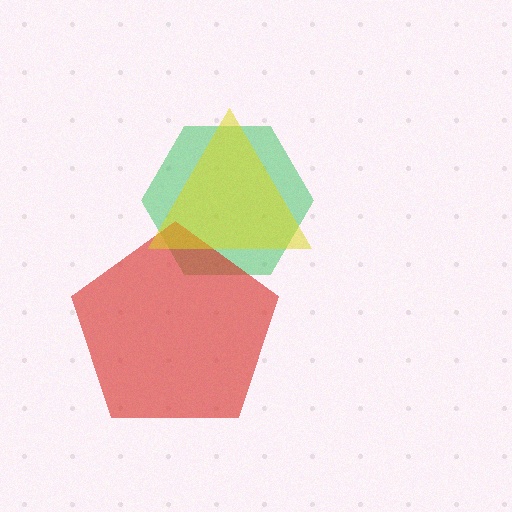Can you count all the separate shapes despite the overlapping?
Yes, there are 3 separate shapes.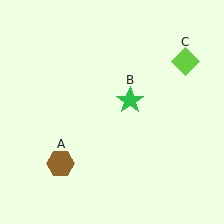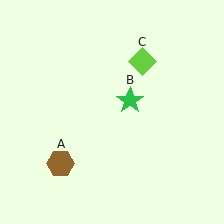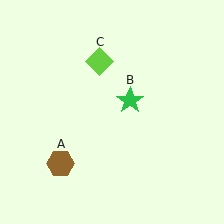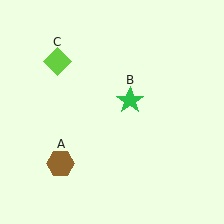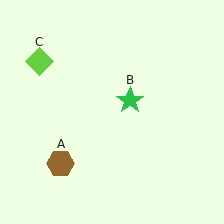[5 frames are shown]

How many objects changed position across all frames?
1 object changed position: lime diamond (object C).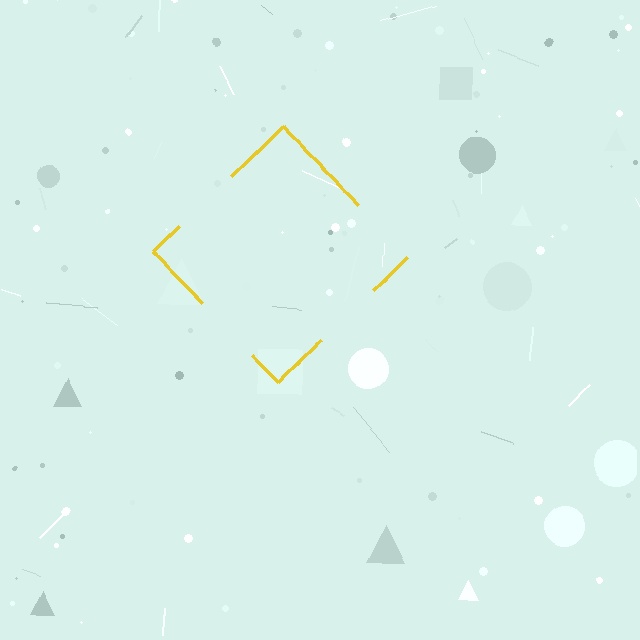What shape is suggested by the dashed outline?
The dashed outline suggests a diamond.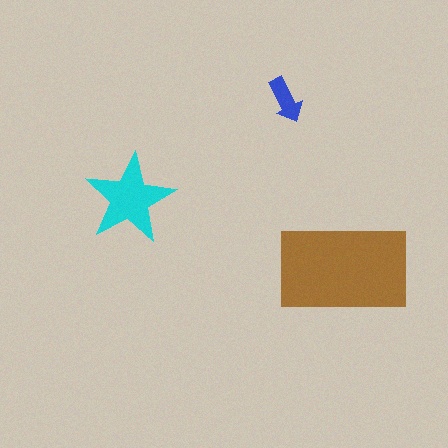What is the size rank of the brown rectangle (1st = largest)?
1st.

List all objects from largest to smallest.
The brown rectangle, the cyan star, the blue arrow.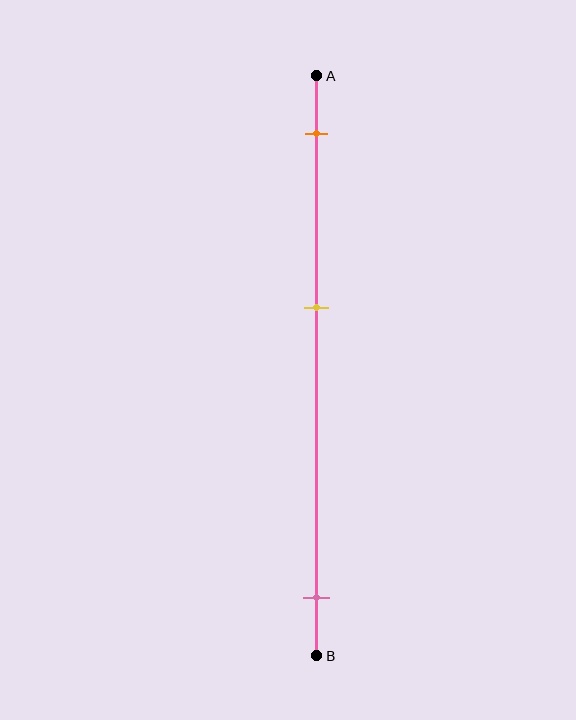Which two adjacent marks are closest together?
The orange and yellow marks are the closest adjacent pair.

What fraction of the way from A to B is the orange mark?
The orange mark is approximately 10% (0.1) of the way from A to B.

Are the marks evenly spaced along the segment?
No, the marks are not evenly spaced.